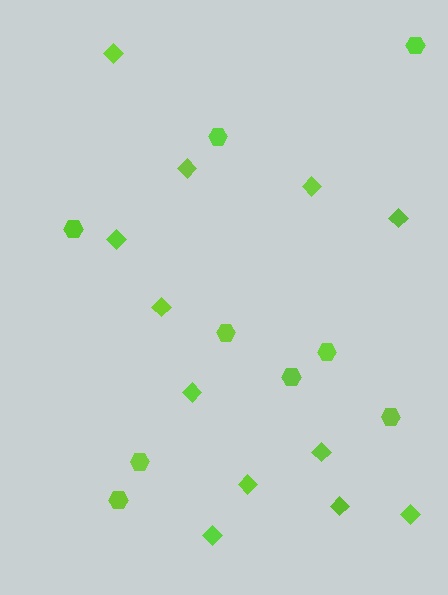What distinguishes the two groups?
There are 2 groups: one group of diamonds (12) and one group of hexagons (9).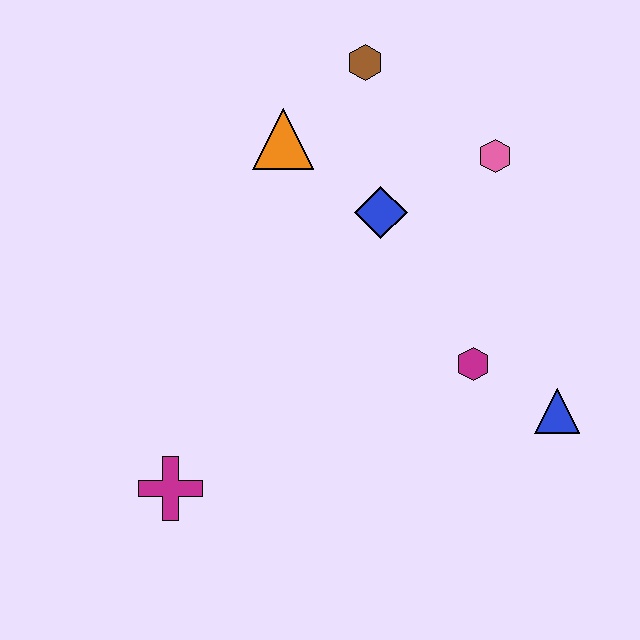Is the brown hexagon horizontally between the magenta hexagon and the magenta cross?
Yes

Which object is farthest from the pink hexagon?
The magenta cross is farthest from the pink hexagon.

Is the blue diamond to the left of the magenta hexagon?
Yes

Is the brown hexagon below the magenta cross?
No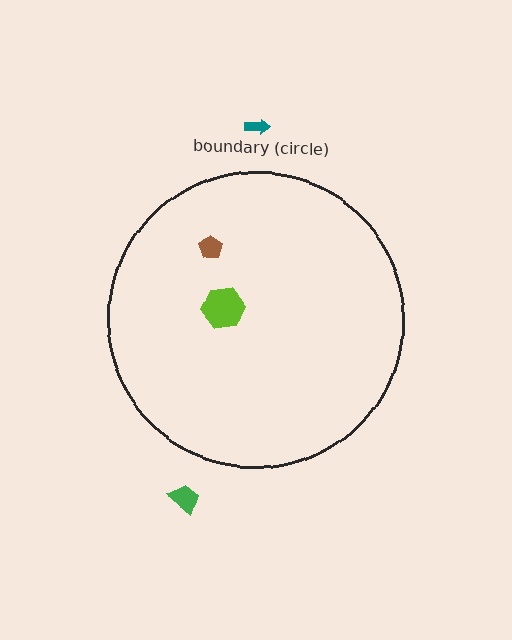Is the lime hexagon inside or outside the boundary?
Inside.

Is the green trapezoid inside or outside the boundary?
Outside.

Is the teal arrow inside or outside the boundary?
Outside.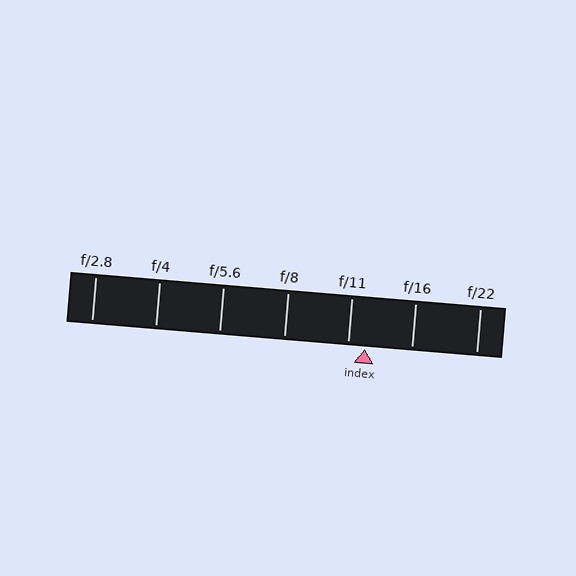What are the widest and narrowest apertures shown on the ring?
The widest aperture shown is f/2.8 and the narrowest is f/22.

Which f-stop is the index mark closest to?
The index mark is closest to f/11.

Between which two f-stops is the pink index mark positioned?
The index mark is between f/11 and f/16.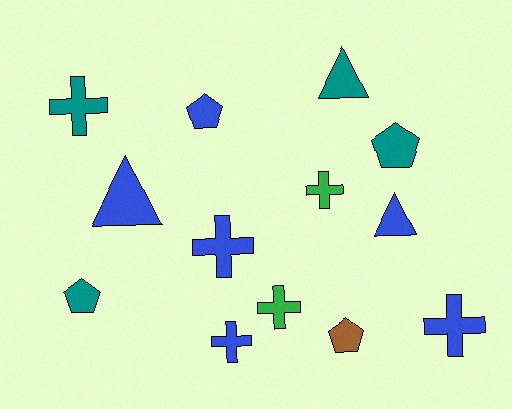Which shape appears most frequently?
Cross, with 6 objects.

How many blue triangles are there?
There are 2 blue triangles.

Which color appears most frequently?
Blue, with 6 objects.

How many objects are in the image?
There are 13 objects.